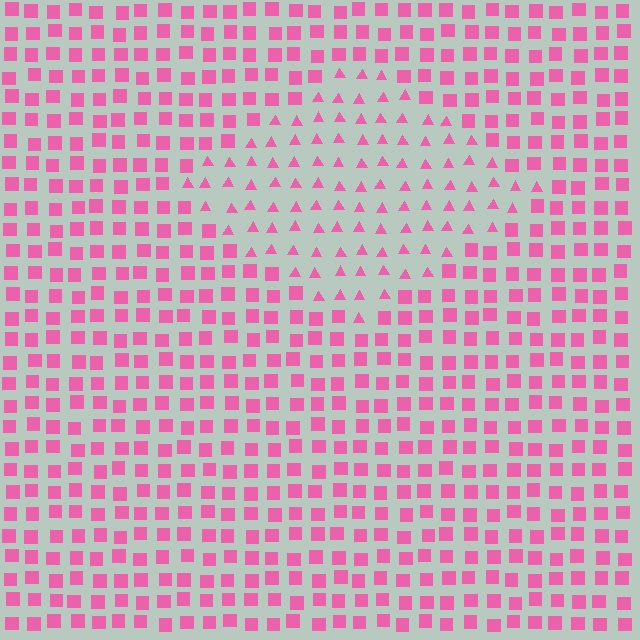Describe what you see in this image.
The image is filled with small pink elements arranged in a uniform grid. A diamond-shaped region contains triangles, while the surrounding area contains squares. The boundary is defined purely by the change in element shape.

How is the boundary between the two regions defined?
The boundary is defined by a change in element shape: triangles inside vs. squares outside. All elements share the same color and spacing.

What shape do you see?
I see a diamond.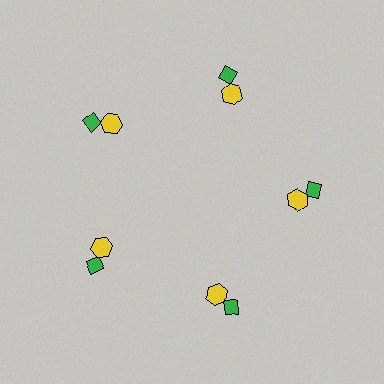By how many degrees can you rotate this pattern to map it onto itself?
The pattern maps onto itself every 72 degrees of rotation.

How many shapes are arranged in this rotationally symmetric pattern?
There are 10 shapes, arranged in 5 groups of 2.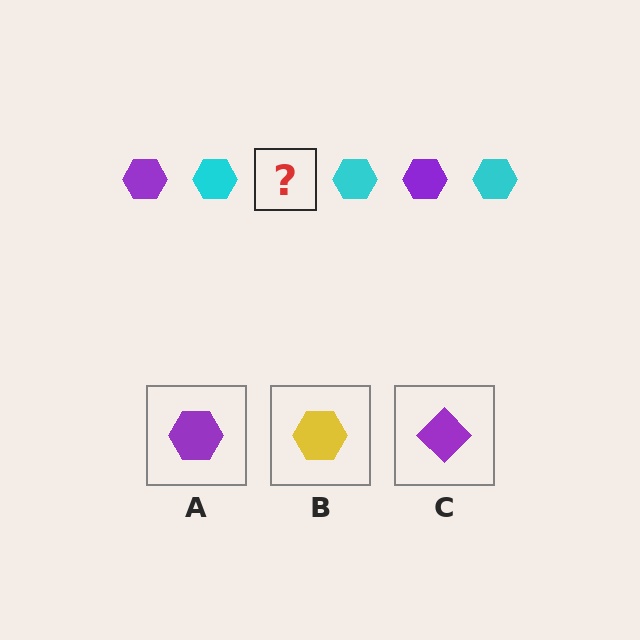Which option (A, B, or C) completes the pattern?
A.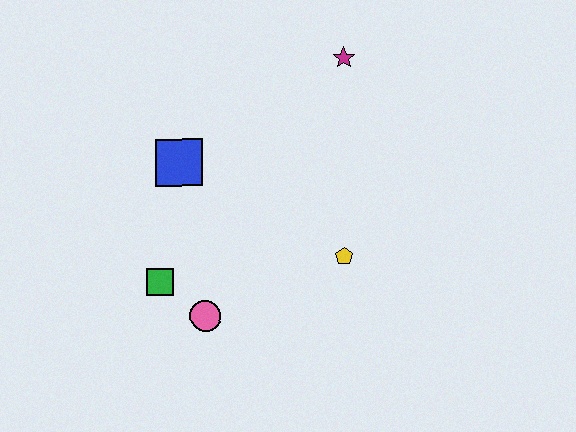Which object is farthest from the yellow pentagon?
The magenta star is farthest from the yellow pentagon.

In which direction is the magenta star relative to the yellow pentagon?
The magenta star is above the yellow pentagon.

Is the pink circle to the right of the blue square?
Yes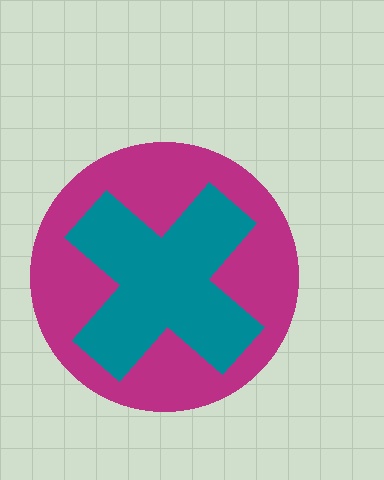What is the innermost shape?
The teal cross.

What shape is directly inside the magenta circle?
The teal cross.